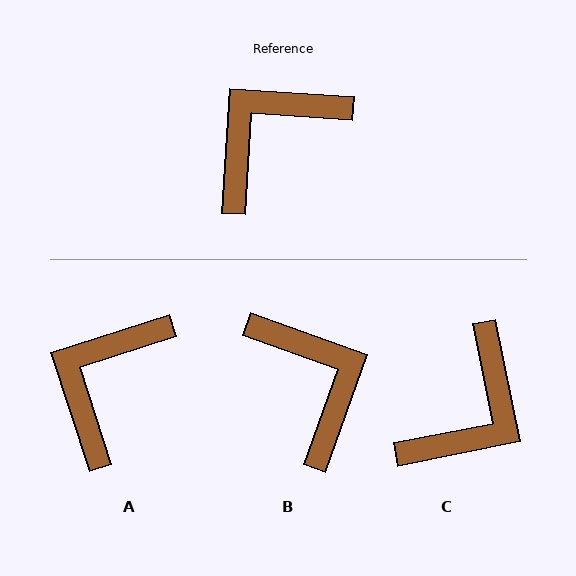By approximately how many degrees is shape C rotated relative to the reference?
Approximately 165 degrees clockwise.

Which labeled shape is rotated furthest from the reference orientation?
C, about 165 degrees away.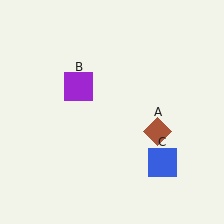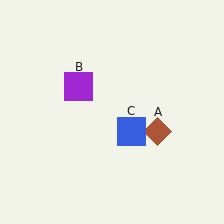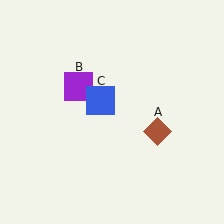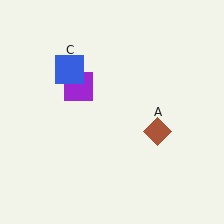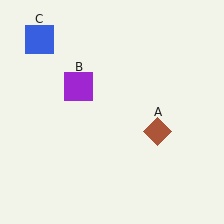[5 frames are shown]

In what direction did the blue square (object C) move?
The blue square (object C) moved up and to the left.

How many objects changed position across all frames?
1 object changed position: blue square (object C).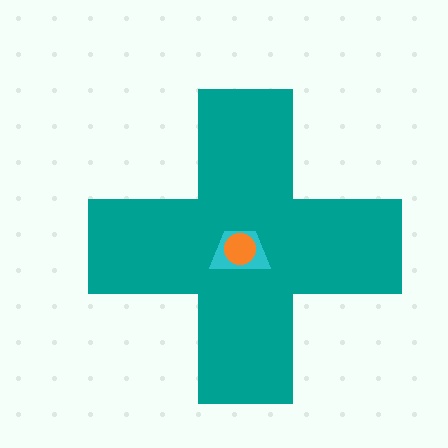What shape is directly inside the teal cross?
The cyan trapezoid.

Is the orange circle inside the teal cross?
Yes.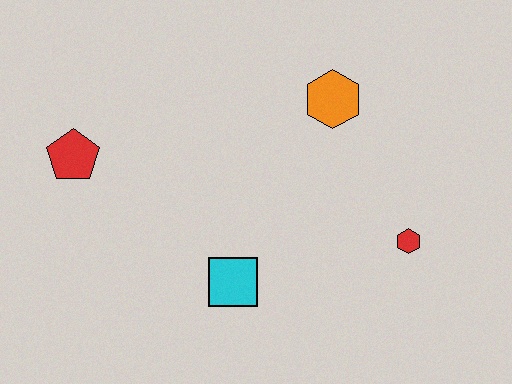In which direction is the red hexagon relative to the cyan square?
The red hexagon is to the right of the cyan square.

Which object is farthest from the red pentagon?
The red hexagon is farthest from the red pentagon.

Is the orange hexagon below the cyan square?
No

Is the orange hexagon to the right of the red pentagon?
Yes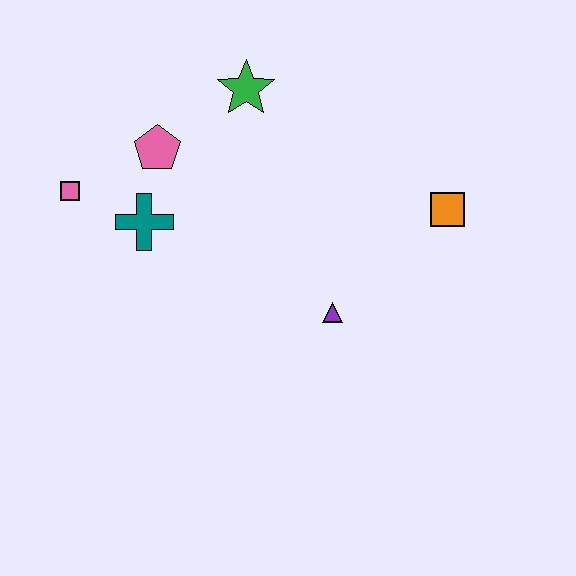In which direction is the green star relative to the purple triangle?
The green star is above the purple triangle.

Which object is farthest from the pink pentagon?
The orange square is farthest from the pink pentagon.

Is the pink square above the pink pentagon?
No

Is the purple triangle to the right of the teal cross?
Yes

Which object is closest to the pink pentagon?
The teal cross is closest to the pink pentagon.